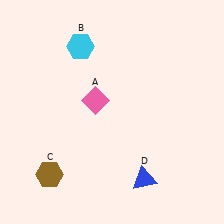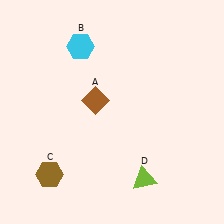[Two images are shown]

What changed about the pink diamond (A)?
In Image 1, A is pink. In Image 2, it changed to brown.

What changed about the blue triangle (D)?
In Image 1, D is blue. In Image 2, it changed to lime.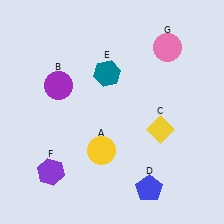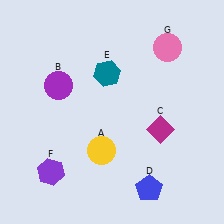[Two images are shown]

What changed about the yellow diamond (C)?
In Image 1, C is yellow. In Image 2, it changed to magenta.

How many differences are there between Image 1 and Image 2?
There is 1 difference between the two images.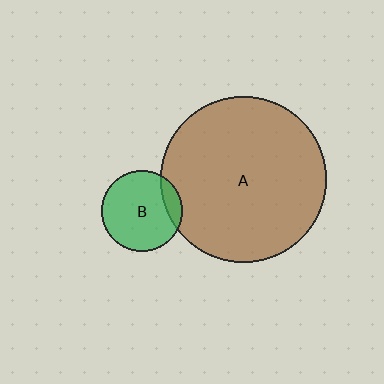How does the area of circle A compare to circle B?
Approximately 4.2 times.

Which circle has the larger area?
Circle A (brown).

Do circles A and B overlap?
Yes.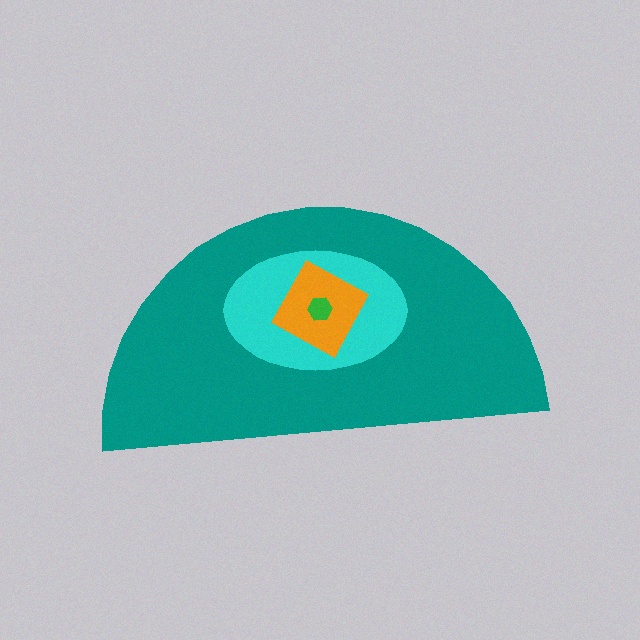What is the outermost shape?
The teal semicircle.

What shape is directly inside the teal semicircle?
The cyan ellipse.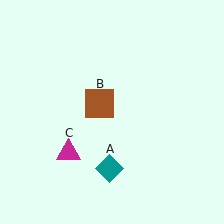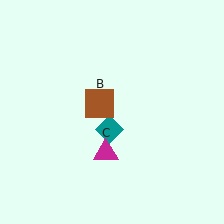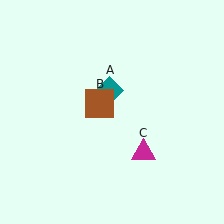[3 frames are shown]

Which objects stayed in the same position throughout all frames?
Brown square (object B) remained stationary.